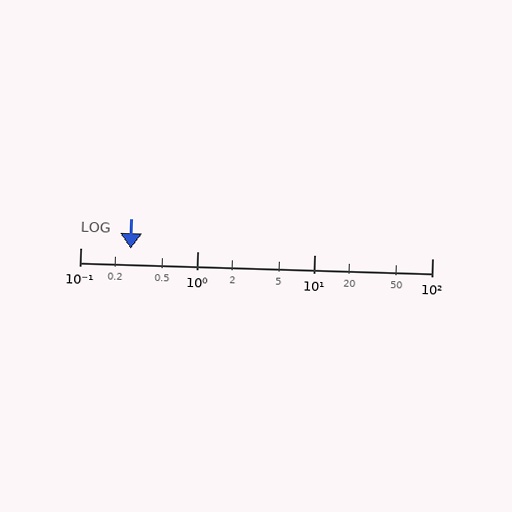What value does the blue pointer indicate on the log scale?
The pointer indicates approximately 0.27.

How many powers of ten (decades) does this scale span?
The scale spans 3 decades, from 0.1 to 100.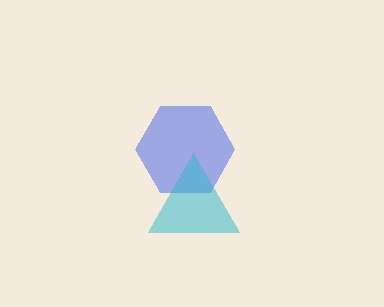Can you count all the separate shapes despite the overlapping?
Yes, there are 2 separate shapes.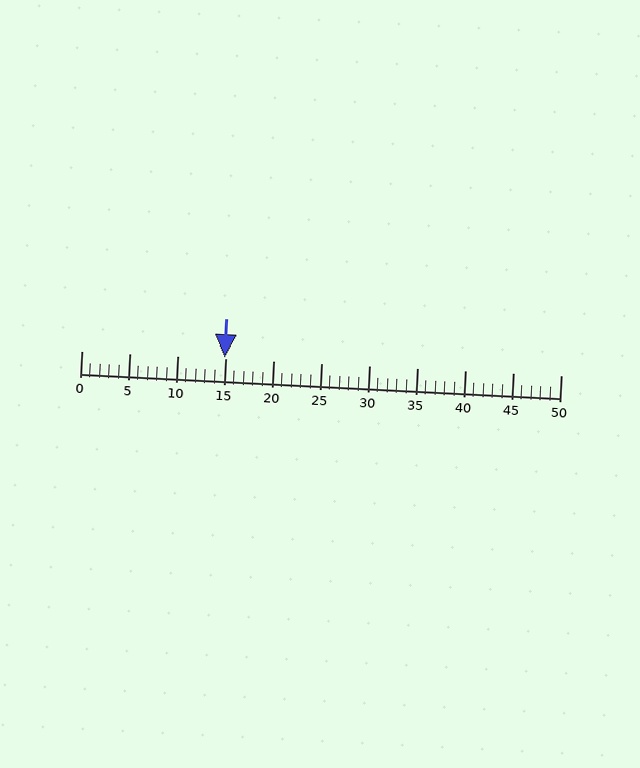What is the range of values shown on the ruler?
The ruler shows values from 0 to 50.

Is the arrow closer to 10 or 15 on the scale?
The arrow is closer to 15.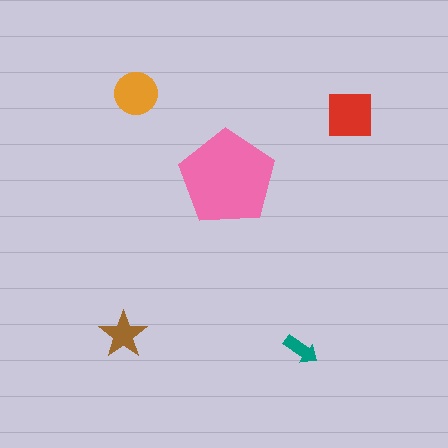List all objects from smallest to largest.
The teal arrow, the brown star, the orange circle, the red square, the pink pentagon.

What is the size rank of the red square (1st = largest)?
2nd.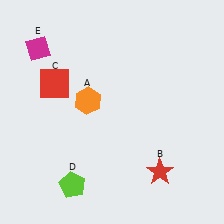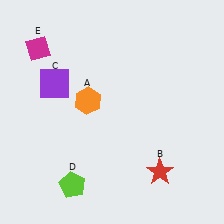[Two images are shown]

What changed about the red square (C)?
In Image 1, C is red. In Image 2, it changed to purple.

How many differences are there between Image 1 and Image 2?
There is 1 difference between the two images.